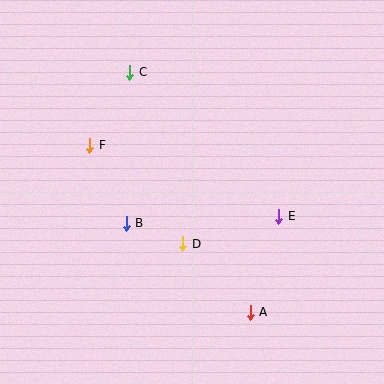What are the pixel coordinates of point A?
Point A is at (250, 312).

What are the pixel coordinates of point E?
Point E is at (279, 216).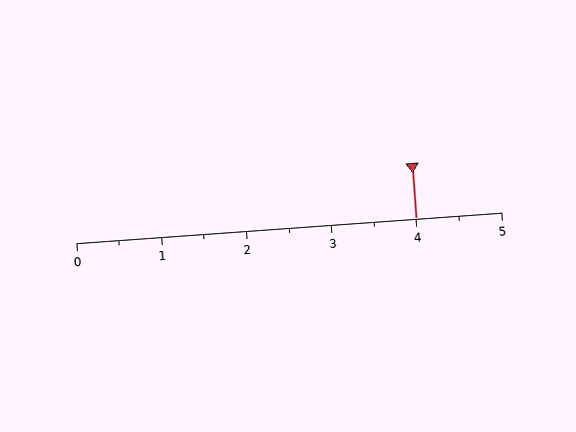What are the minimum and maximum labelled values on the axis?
The axis runs from 0 to 5.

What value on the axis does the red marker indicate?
The marker indicates approximately 4.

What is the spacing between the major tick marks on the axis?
The major ticks are spaced 1 apart.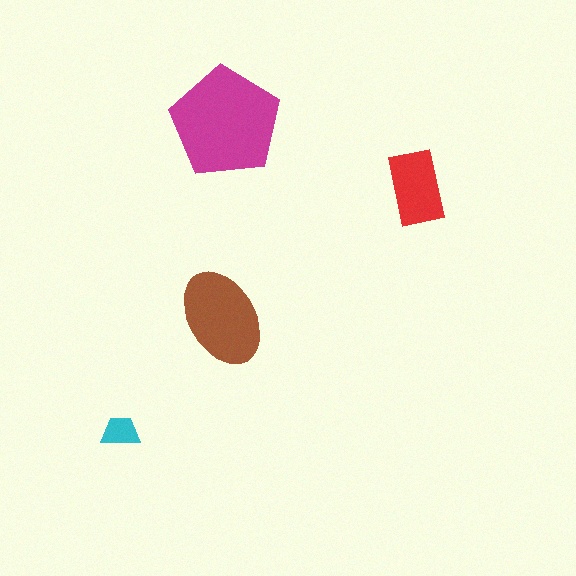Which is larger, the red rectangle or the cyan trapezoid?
The red rectangle.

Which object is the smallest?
The cyan trapezoid.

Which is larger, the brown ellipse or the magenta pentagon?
The magenta pentagon.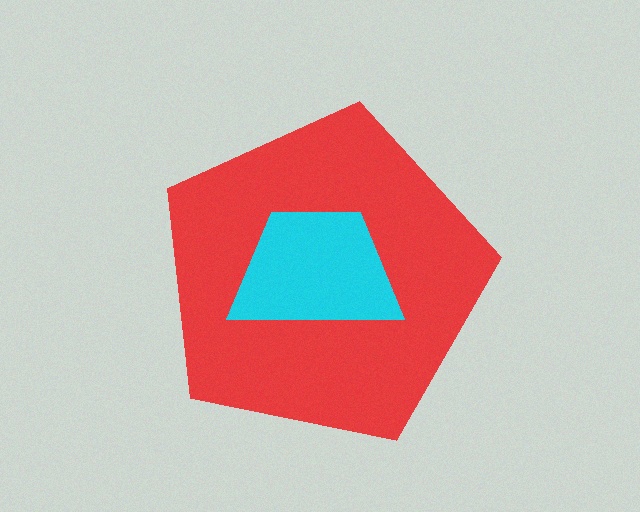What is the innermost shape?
The cyan trapezoid.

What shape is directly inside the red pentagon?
The cyan trapezoid.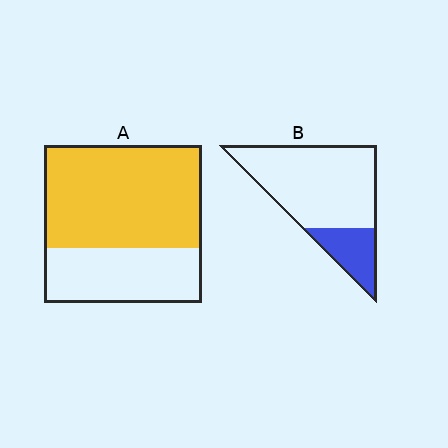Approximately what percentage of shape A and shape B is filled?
A is approximately 65% and B is approximately 25%.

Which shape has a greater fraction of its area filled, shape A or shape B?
Shape A.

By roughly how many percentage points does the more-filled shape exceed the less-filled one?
By roughly 45 percentage points (A over B).